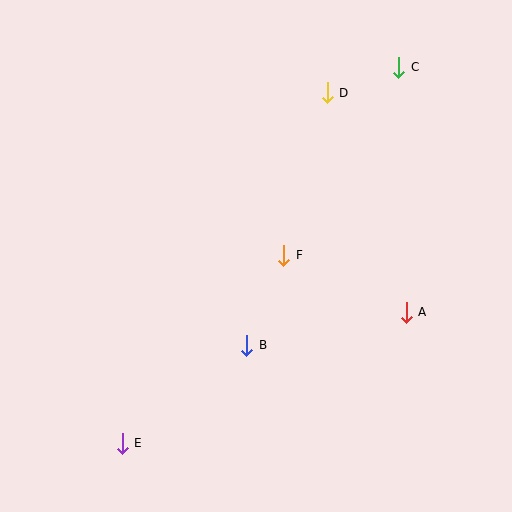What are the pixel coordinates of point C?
Point C is at (399, 67).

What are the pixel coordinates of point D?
Point D is at (327, 93).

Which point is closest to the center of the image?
Point F at (284, 255) is closest to the center.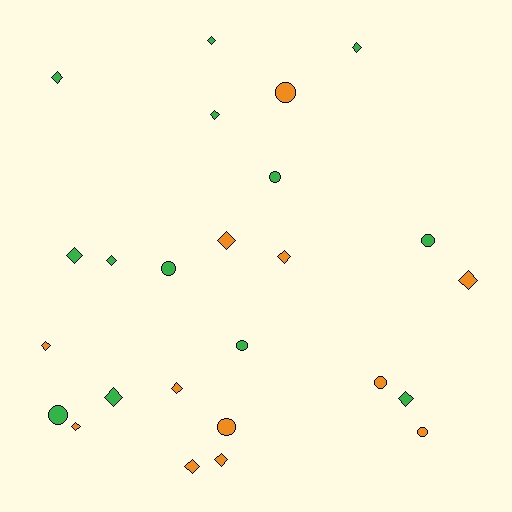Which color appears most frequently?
Green, with 13 objects.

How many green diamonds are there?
There are 8 green diamonds.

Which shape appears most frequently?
Diamond, with 16 objects.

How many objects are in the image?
There are 25 objects.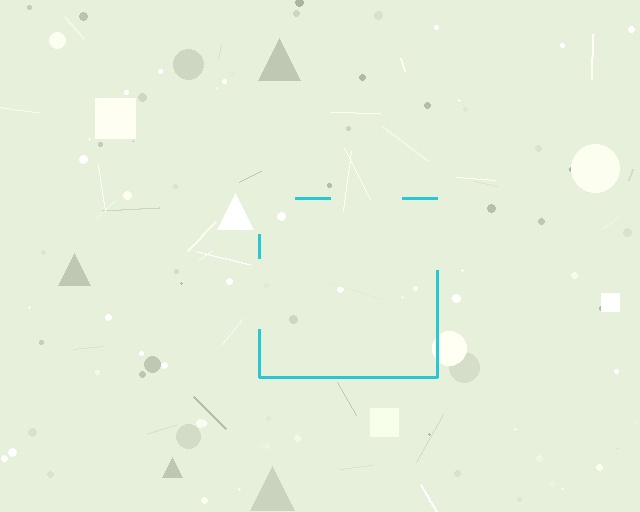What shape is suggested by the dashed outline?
The dashed outline suggests a square.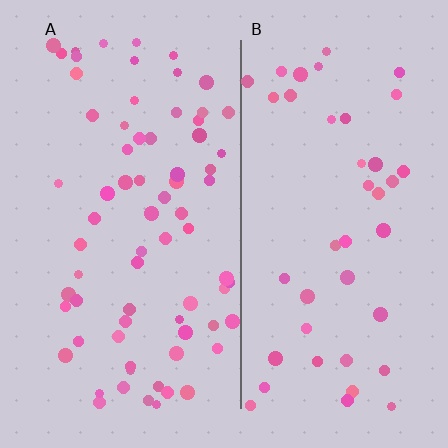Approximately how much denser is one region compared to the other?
Approximately 1.7× — region A over region B.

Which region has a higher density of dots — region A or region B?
A (the left).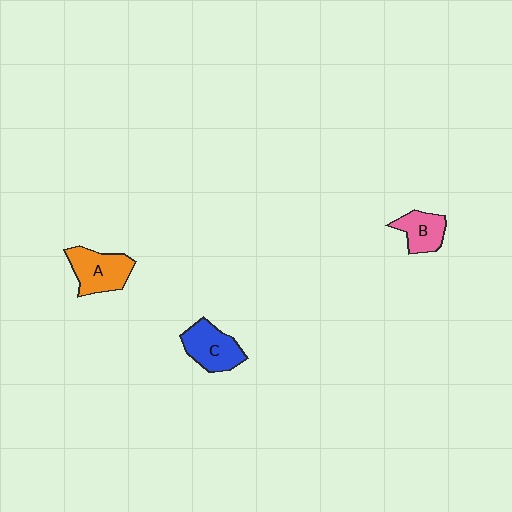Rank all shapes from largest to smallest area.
From largest to smallest: A (orange), C (blue), B (pink).